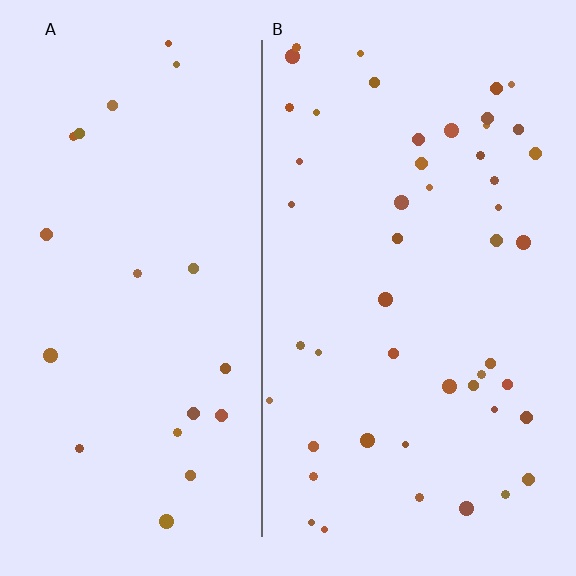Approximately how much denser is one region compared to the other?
Approximately 2.4× — region B over region A.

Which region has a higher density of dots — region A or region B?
B (the right).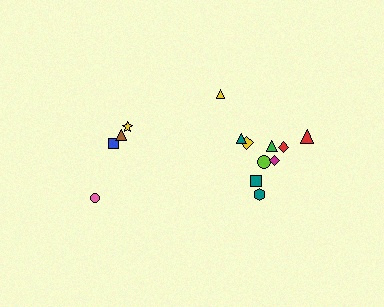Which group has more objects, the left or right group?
The right group.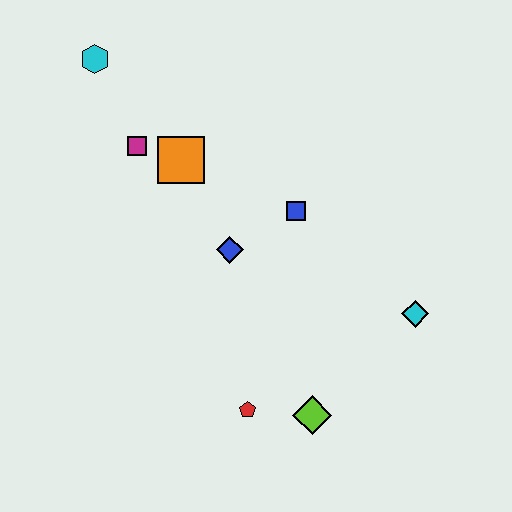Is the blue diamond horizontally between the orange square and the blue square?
Yes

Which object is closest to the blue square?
The blue diamond is closest to the blue square.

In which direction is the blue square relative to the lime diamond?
The blue square is above the lime diamond.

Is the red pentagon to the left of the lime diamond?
Yes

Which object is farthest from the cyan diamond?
The cyan hexagon is farthest from the cyan diamond.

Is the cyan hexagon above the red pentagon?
Yes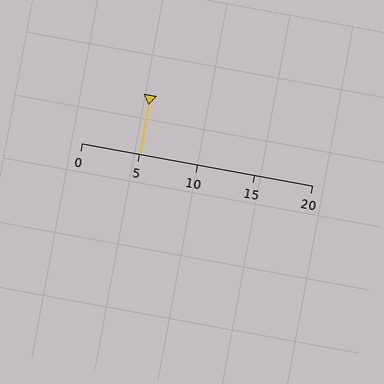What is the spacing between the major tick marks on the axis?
The major ticks are spaced 5 apart.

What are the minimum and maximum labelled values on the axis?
The axis runs from 0 to 20.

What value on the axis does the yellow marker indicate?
The marker indicates approximately 5.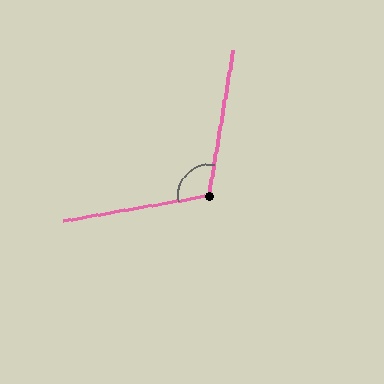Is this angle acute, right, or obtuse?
It is obtuse.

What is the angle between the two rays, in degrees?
Approximately 109 degrees.